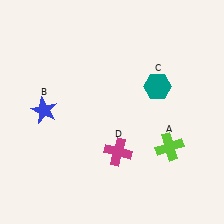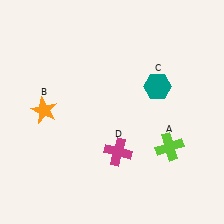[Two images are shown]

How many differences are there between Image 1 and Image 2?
There is 1 difference between the two images.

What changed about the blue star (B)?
In Image 1, B is blue. In Image 2, it changed to orange.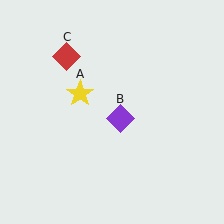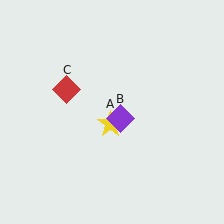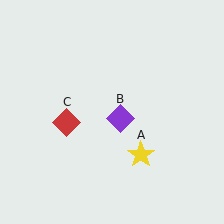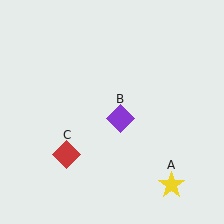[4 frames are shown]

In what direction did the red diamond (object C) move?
The red diamond (object C) moved down.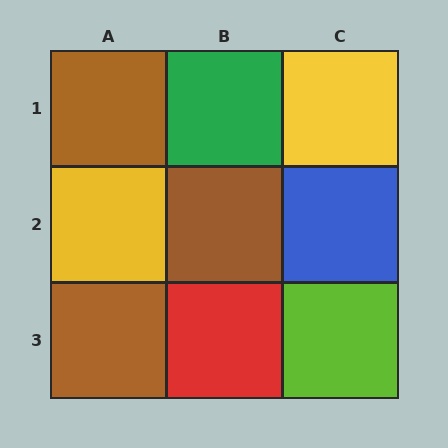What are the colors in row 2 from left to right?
Yellow, brown, blue.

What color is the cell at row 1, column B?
Green.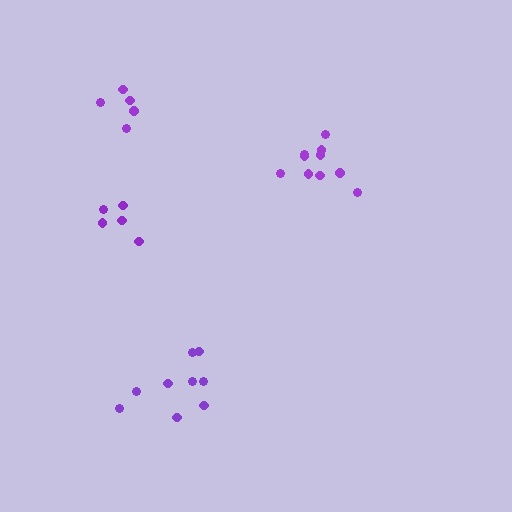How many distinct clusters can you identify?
There are 4 distinct clusters.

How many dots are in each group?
Group 1: 9 dots, Group 2: 10 dots, Group 3: 5 dots, Group 4: 5 dots (29 total).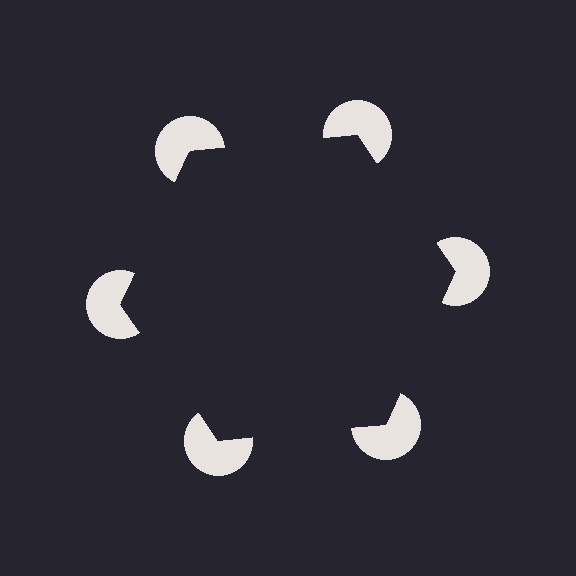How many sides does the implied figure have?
6 sides.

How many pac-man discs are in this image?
There are 6 — one at each vertex of the illusory hexagon.